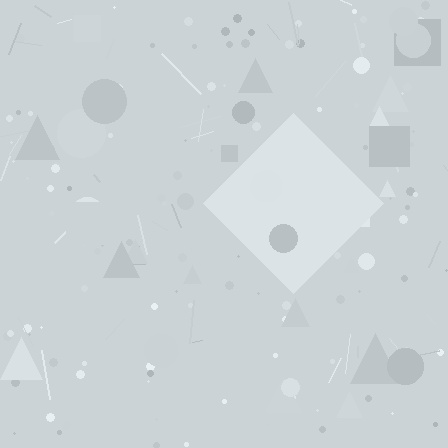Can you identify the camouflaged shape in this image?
The camouflaged shape is a diamond.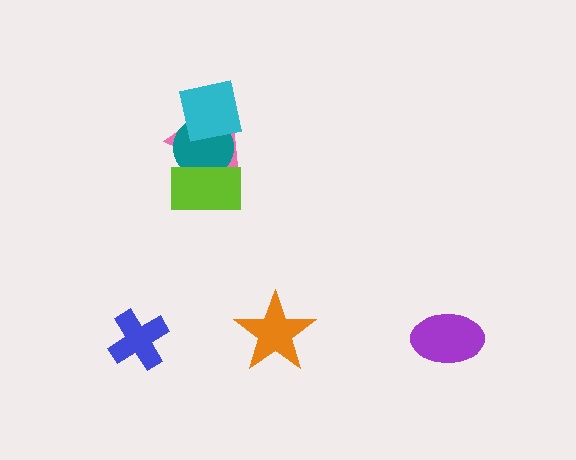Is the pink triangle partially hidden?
Yes, it is partially covered by another shape.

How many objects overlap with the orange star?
0 objects overlap with the orange star.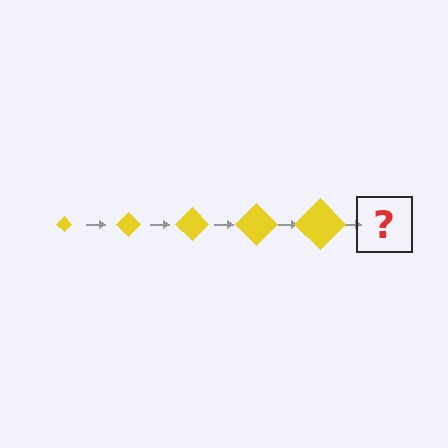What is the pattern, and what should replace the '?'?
The pattern is that the diamond gets progressively larger each step. The '?' should be a yellow diamond, larger than the previous one.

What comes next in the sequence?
The next element should be a yellow diamond, larger than the previous one.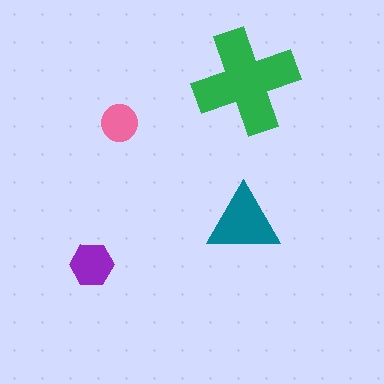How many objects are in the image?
There are 4 objects in the image.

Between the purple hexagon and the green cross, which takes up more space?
The green cross.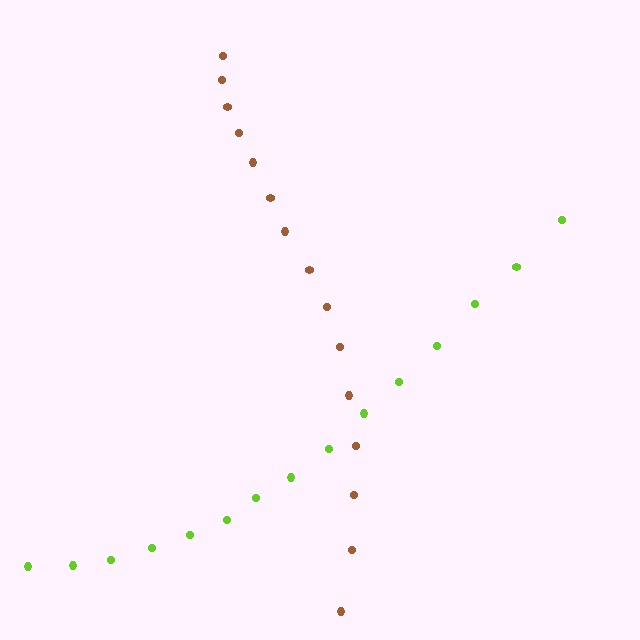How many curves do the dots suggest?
There are 2 distinct paths.